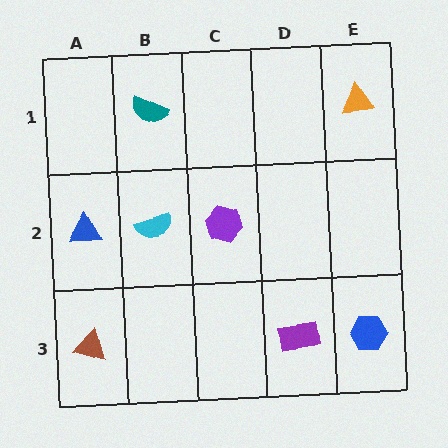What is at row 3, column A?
A brown triangle.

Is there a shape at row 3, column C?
No, that cell is empty.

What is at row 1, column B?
A teal semicircle.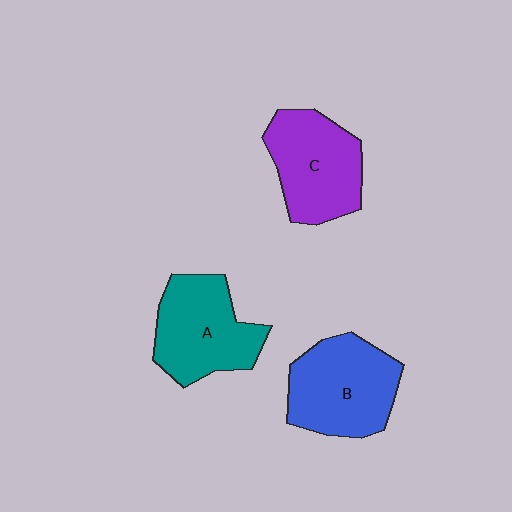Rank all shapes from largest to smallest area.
From largest to smallest: B (blue), A (teal), C (purple).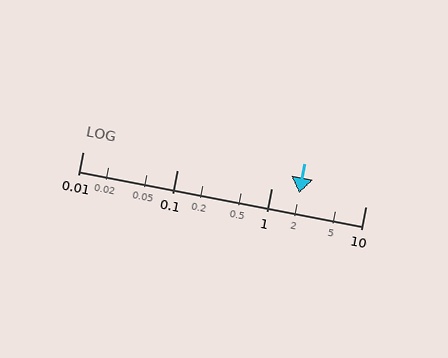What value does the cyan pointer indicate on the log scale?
The pointer indicates approximately 2.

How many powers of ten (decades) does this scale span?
The scale spans 3 decades, from 0.01 to 10.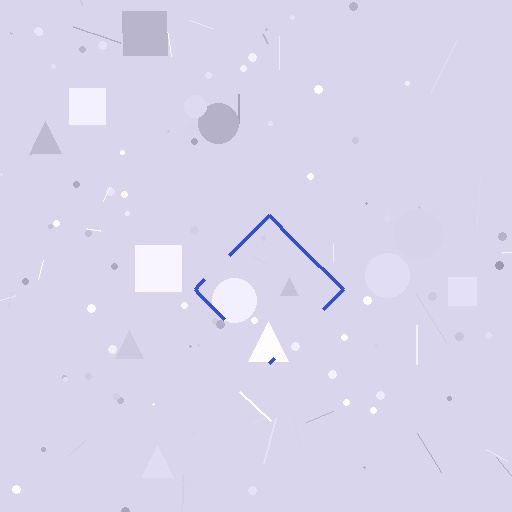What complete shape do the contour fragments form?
The contour fragments form a diamond.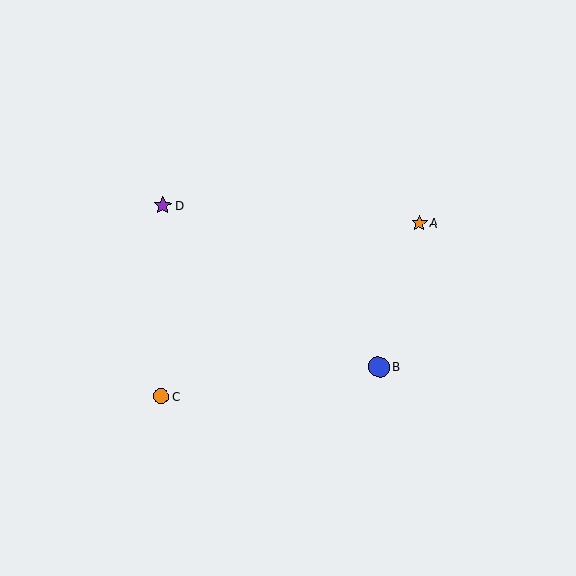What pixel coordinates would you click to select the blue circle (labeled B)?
Click at (379, 367) to select the blue circle B.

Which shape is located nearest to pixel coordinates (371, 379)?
The blue circle (labeled B) at (379, 367) is nearest to that location.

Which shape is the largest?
The blue circle (labeled B) is the largest.